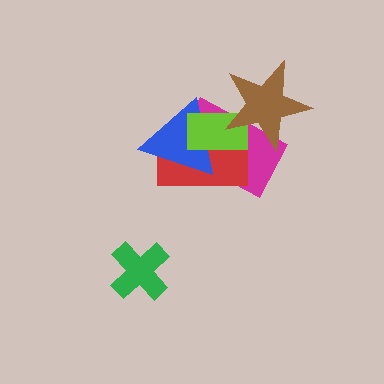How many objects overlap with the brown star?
3 objects overlap with the brown star.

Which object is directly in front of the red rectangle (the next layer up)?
The blue triangle is directly in front of the red rectangle.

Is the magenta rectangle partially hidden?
Yes, it is partially covered by another shape.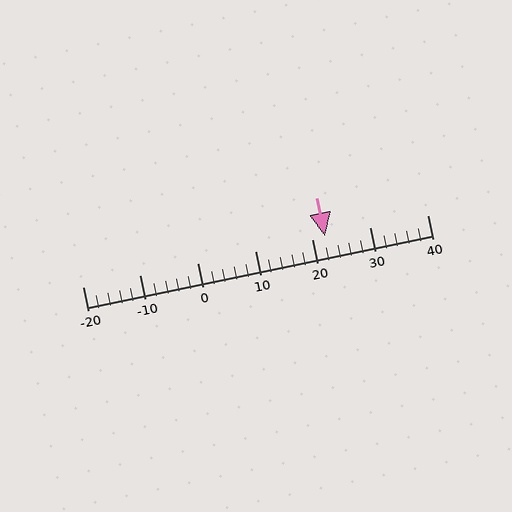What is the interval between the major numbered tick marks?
The major tick marks are spaced 10 units apart.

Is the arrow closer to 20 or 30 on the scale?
The arrow is closer to 20.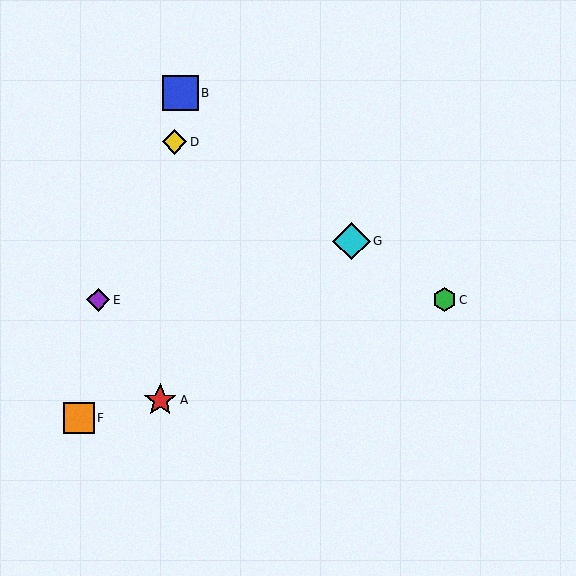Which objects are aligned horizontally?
Objects C, E are aligned horizontally.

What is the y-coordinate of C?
Object C is at y≈300.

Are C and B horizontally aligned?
No, C is at y≈300 and B is at y≈93.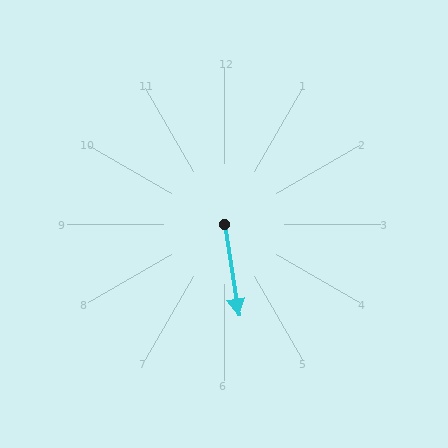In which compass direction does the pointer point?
South.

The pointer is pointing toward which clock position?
Roughly 6 o'clock.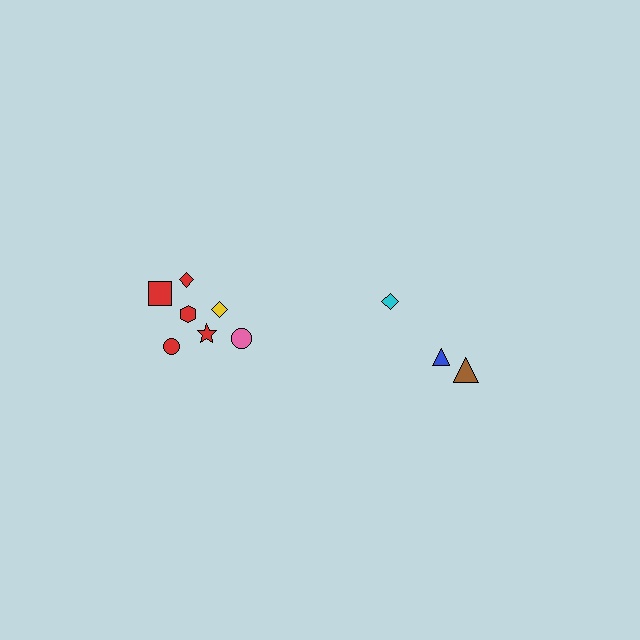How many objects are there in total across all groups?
There are 10 objects.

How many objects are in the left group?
There are 7 objects.